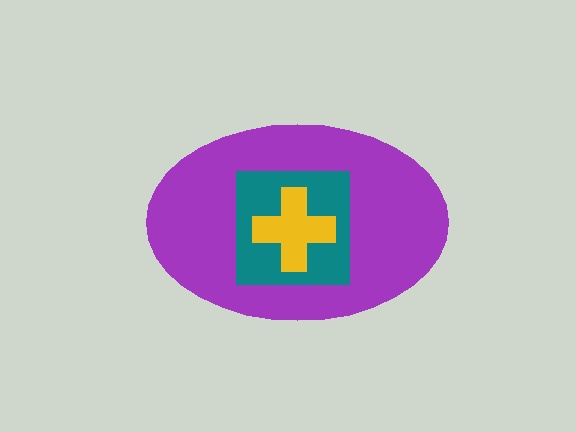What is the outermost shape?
The purple ellipse.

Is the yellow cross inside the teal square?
Yes.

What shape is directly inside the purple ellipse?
The teal square.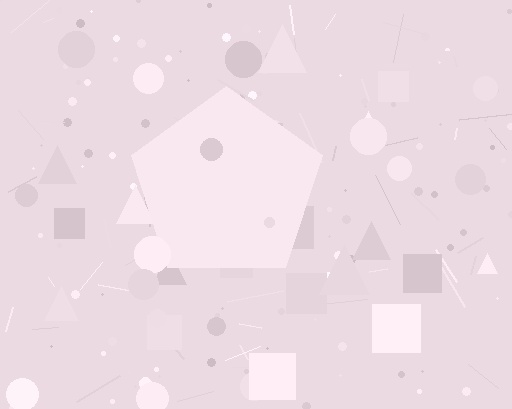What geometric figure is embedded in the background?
A pentagon is embedded in the background.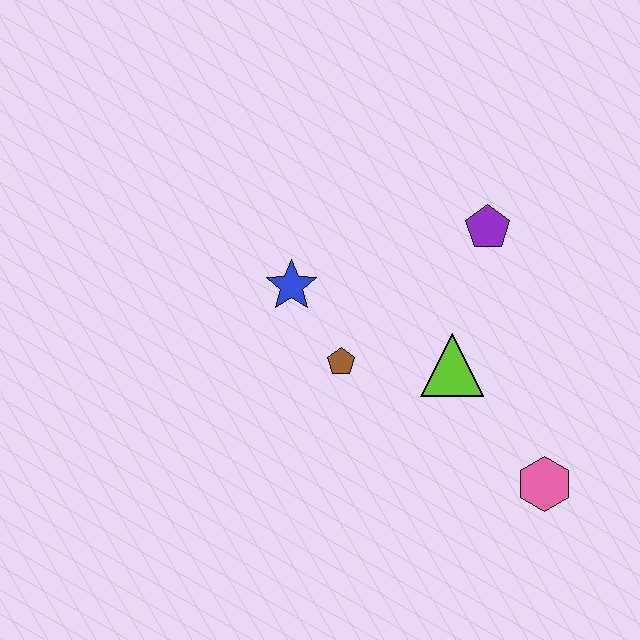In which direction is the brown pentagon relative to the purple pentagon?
The brown pentagon is to the left of the purple pentagon.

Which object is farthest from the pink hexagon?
The blue star is farthest from the pink hexagon.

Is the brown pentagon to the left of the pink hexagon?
Yes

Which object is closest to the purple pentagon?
The lime triangle is closest to the purple pentagon.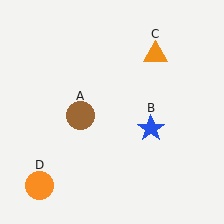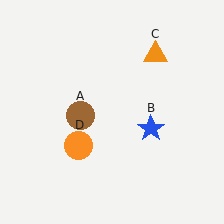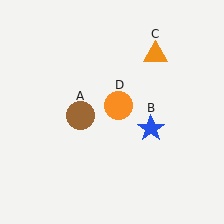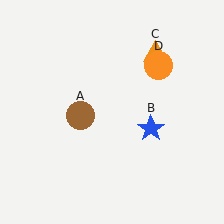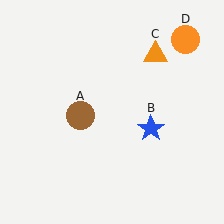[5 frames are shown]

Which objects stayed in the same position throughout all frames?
Brown circle (object A) and blue star (object B) and orange triangle (object C) remained stationary.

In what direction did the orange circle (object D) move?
The orange circle (object D) moved up and to the right.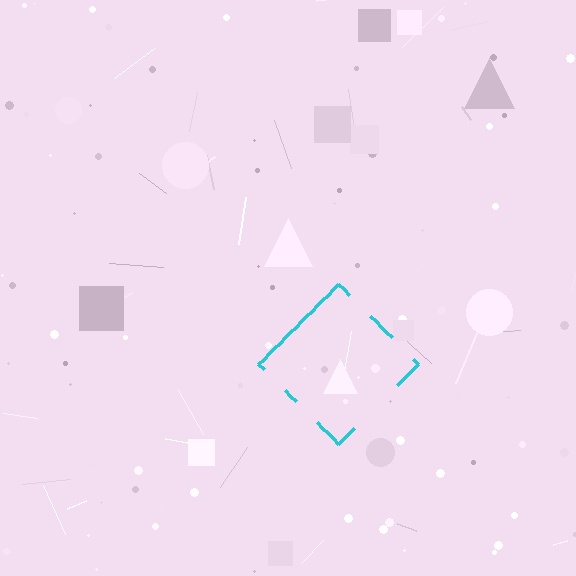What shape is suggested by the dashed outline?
The dashed outline suggests a diamond.